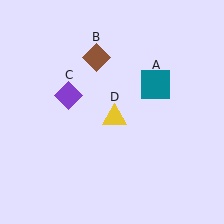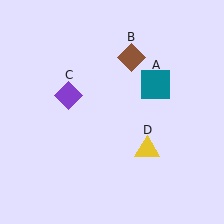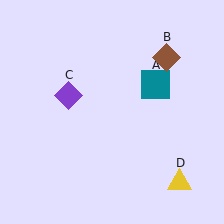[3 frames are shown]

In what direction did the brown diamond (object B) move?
The brown diamond (object B) moved right.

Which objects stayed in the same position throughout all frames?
Teal square (object A) and purple diamond (object C) remained stationary.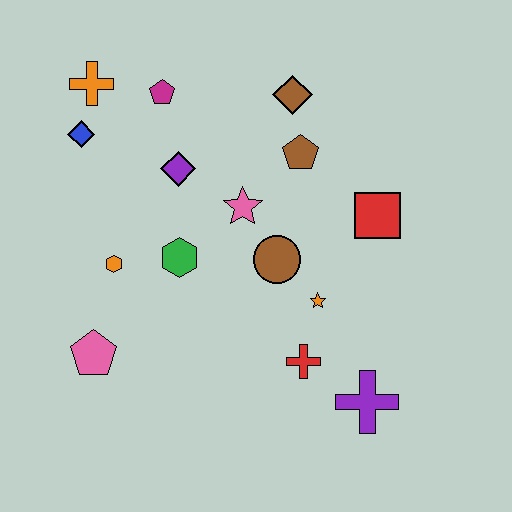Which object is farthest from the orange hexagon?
The purple cross is farthest from the orange hexagon.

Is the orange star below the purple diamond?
Yes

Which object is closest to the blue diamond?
The orange cross is closest to the blue diamond.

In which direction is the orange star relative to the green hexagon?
The orange star is to the right of the green hexagon.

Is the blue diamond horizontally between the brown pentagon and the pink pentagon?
No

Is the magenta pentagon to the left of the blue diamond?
No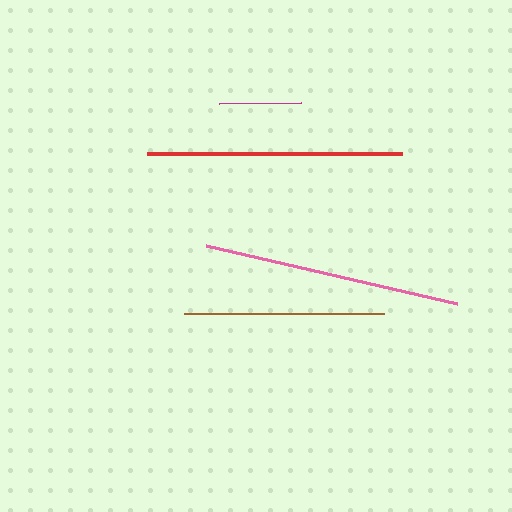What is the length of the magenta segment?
The magenta segment is approximately 82 pixels long.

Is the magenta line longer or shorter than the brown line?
The brown line is longer than the magenta line.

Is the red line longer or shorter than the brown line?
The red line is longer than the brown line.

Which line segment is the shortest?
The magenta line is the shortest at approximately 82 pixels.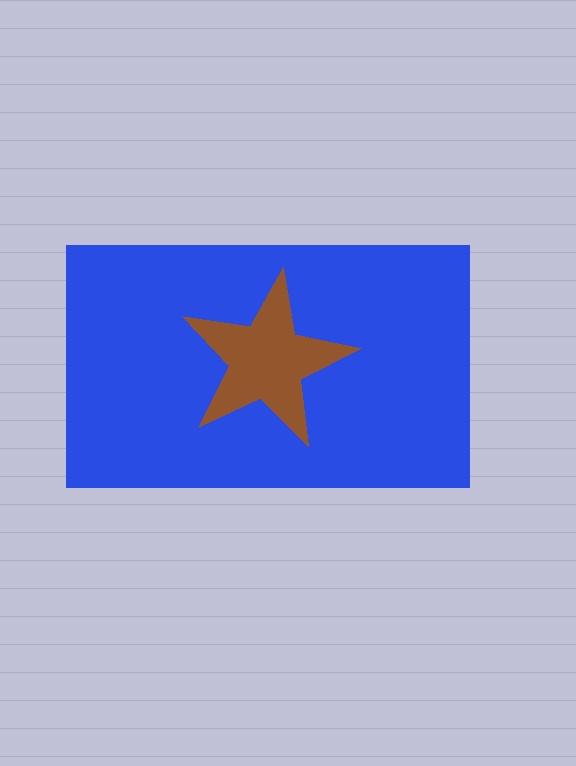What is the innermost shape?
The brown star.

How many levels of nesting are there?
2.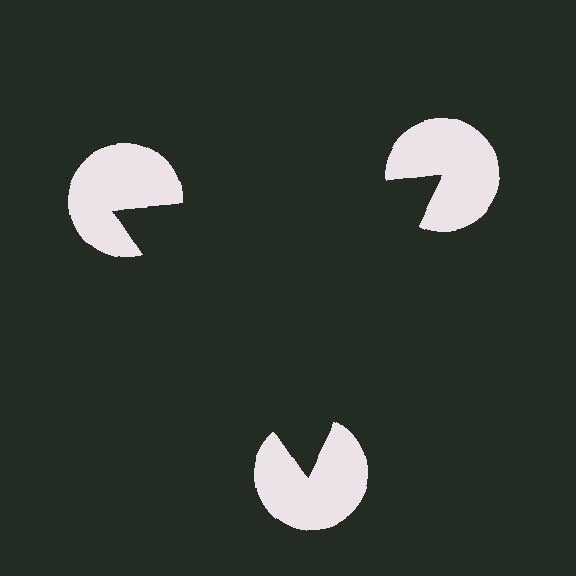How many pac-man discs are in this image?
There are 3 — one at each vertex of the illusory triangle.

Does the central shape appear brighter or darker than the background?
It typically appears slightly darker than the background, even though no actual brightness change is drawn.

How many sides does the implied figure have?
3 sides.